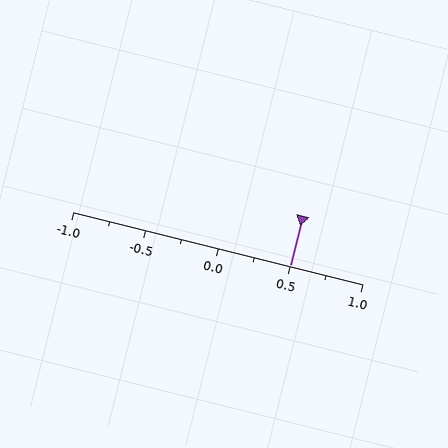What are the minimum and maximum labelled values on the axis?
The axis runs from -1.0 to 1.0.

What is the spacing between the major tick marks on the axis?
The major ticks are spaced 0.5 apart.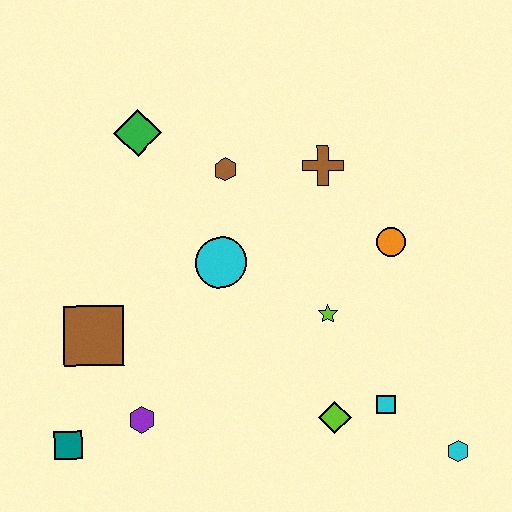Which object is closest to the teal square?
The purple hexagon is closest to the teal square.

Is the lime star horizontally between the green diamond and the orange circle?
Yes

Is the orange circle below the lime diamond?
No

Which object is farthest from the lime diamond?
The green diamond is farthest from the lime diamond.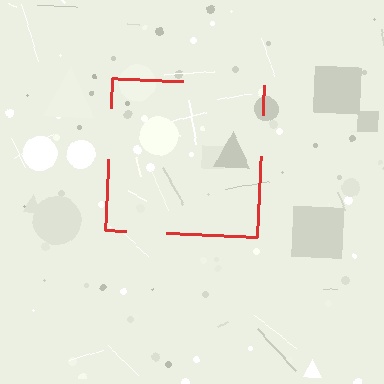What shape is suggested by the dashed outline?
The dashed outline suggests a square.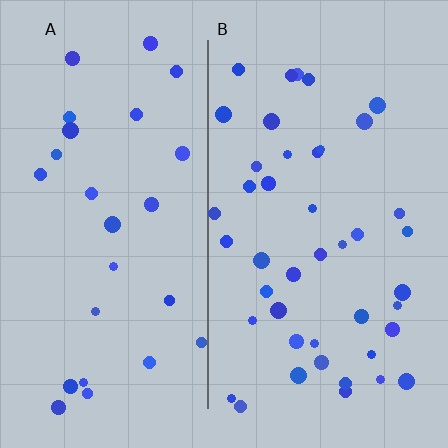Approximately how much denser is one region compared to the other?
Approximately 1.7× — region B over region A.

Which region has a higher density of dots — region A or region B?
B (the right).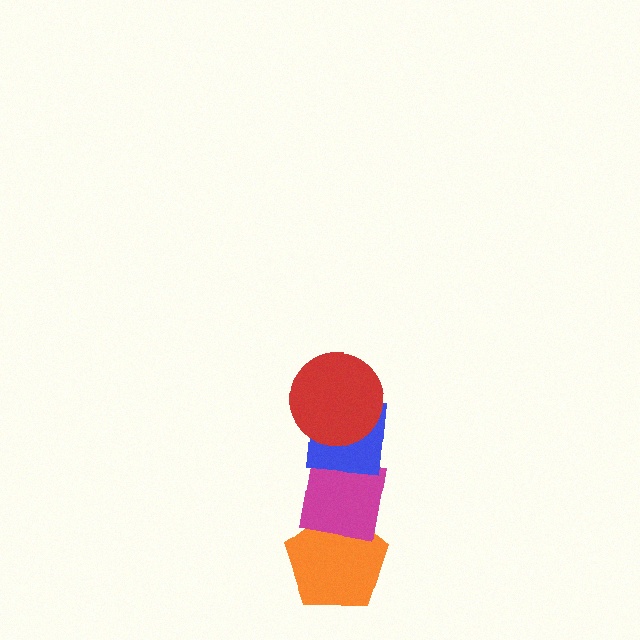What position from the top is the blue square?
The blue square is 2nd from the top.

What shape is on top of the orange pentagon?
The magenta square is on top of the orange pentagon.